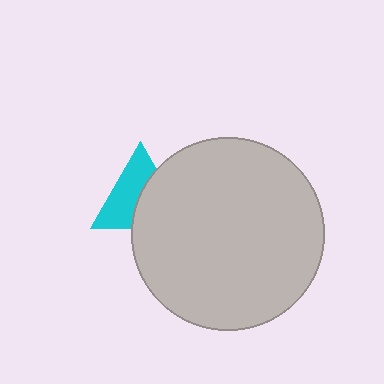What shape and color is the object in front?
The object in front is a light gray circle.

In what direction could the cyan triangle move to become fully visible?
The cyan triangle could move left. That would shift it out from behind the light gray circle entirely.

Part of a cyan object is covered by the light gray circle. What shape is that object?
It is a triangle.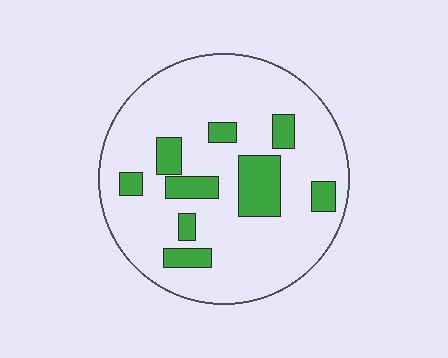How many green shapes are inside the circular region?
9.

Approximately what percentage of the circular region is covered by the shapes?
Approximately 20%.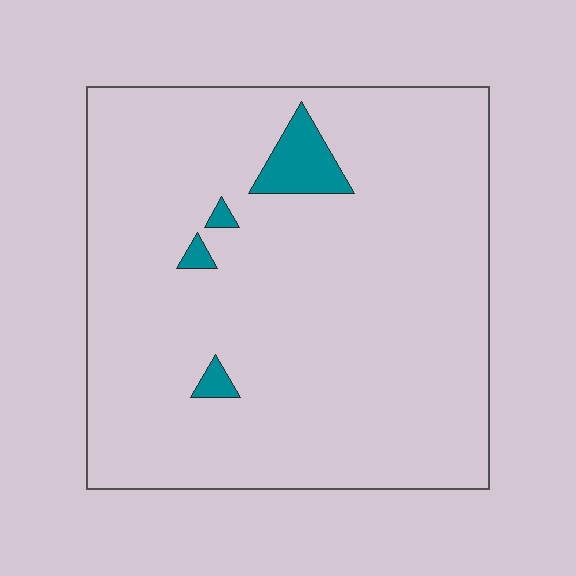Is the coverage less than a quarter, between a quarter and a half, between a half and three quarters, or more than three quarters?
Less than a quarter.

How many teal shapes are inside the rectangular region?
4.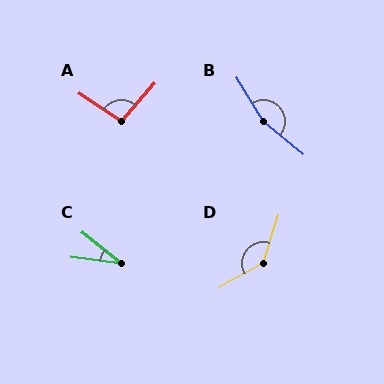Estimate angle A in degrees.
Approximately 97 degrees.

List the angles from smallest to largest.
C (32°), A (97°), D (136°), B (160°).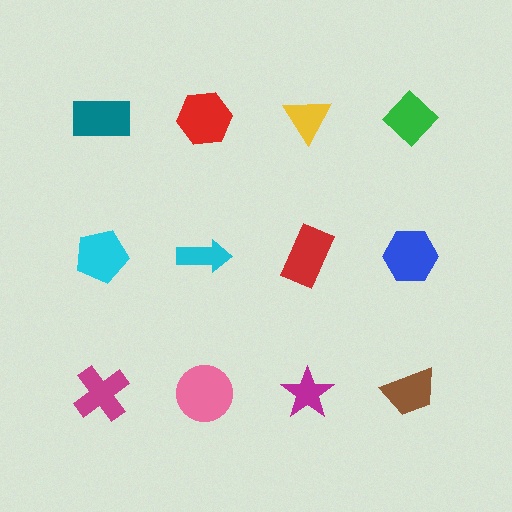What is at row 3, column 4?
A brown trapezoid.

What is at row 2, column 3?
A red rectangle.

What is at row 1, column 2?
A red hexagon.